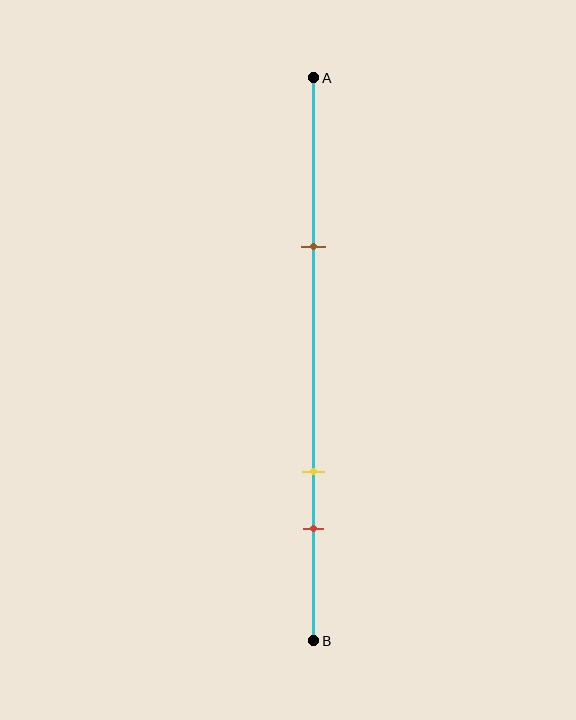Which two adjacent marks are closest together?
The yellow and red marks are the closest adjacent pair.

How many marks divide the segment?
There are 3 marks dividing the segment.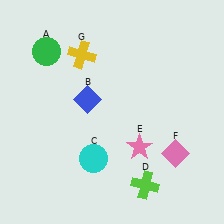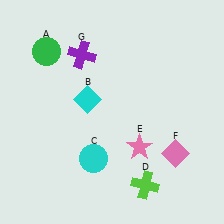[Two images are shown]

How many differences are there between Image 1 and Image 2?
There are 2 differences between the two images.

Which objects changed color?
B changed from blue to cyan. G changed from yellow to purple.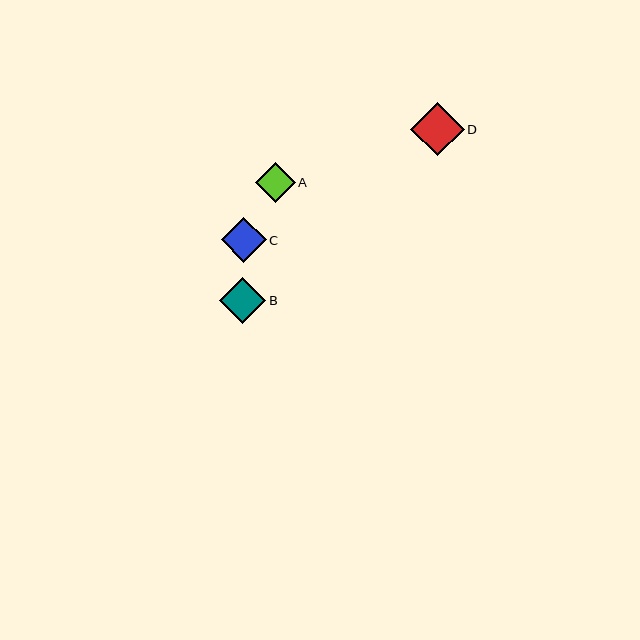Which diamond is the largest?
Diamond D is the largest with a size of approximately 54 pixels.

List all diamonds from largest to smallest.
From largest to smallest: D, B, C, A.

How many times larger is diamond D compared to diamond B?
Diamond D is approximately 1.2 times the size of diamond B.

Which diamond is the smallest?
Diamond A is the smallest with a size of approximately 40 pixels.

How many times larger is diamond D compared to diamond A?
Diamond D is approximately 1.3 times the size of diamond A.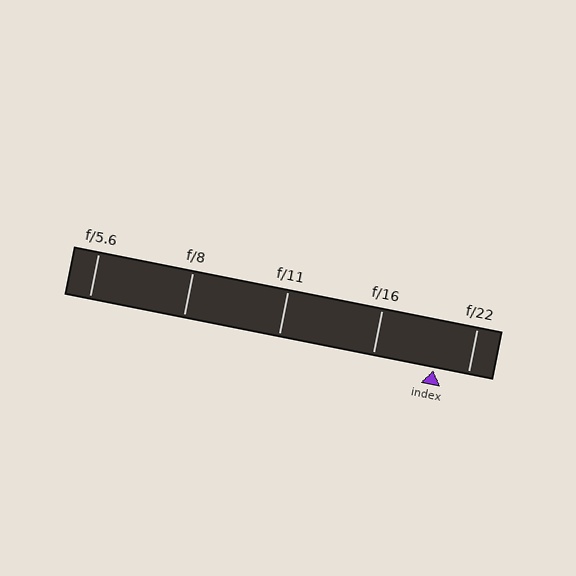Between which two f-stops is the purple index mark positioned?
The index mark is between f/16 and f/22.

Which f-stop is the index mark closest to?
The index mark is closest to f/22.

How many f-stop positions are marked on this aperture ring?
There are 5 f-stop positions marked.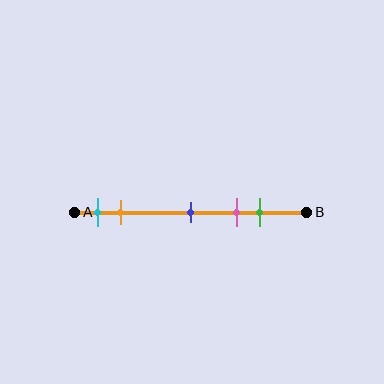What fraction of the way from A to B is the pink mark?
The pink mark is approximately 70% (0.7) of the way from A to B.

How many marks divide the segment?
There are 5 marks dividing the segment.